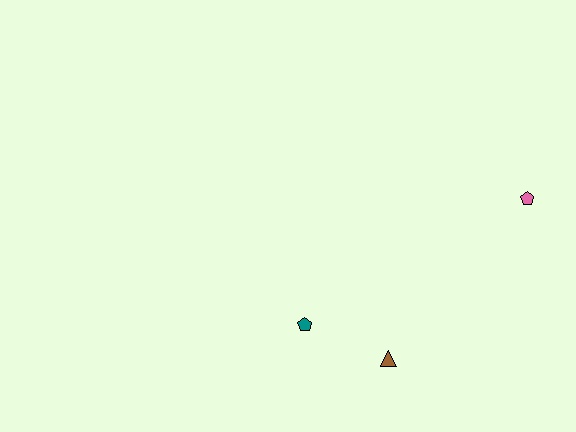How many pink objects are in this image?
There is 1 pink object.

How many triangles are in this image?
There is 1 triangle.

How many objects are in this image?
There are 3 objects.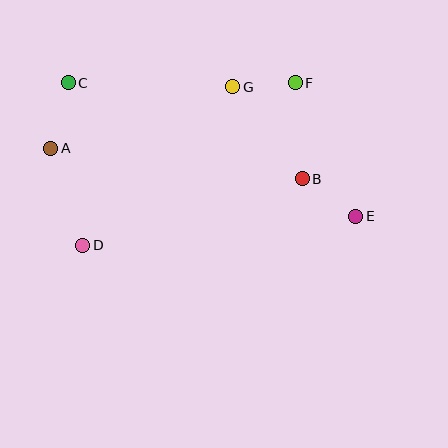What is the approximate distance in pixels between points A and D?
The distance between A and D is approximately 102 pixels.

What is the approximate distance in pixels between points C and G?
The distance between C and G is approximately 165 pixels.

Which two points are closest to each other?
Points F and G are closest to each other.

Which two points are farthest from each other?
Points C and E are farthest from each other.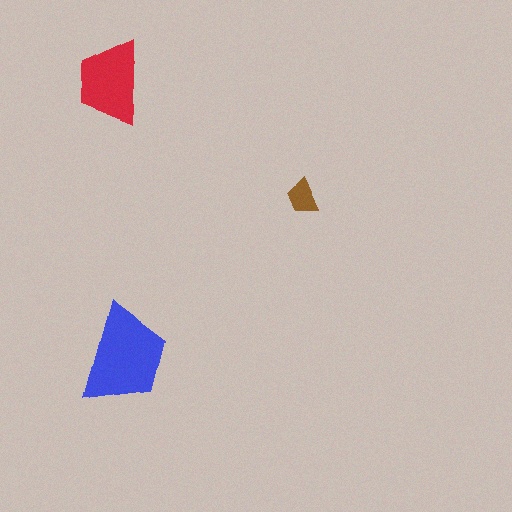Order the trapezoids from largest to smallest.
the blue one, the red one, the brown one.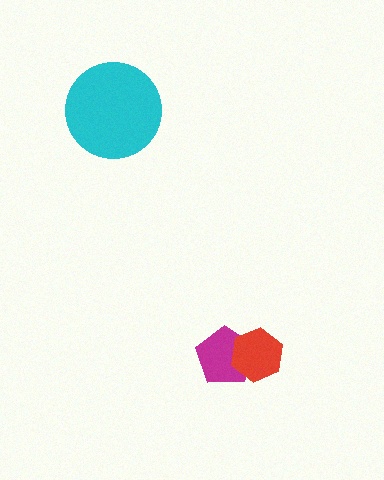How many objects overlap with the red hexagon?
1 object overlaps with the red hexagon.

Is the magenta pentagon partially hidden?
Yes, it is partially covered by another shape.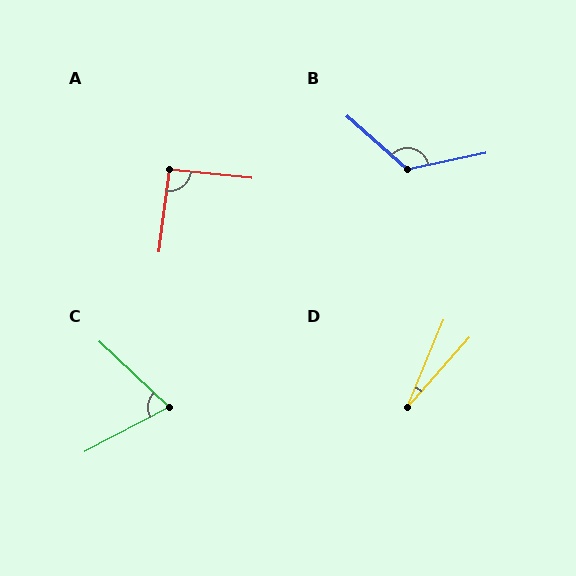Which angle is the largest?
B, at approximately 127 degrees.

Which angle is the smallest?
D, at approximately 19 degrees.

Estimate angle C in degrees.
Approximately 71 degrees.